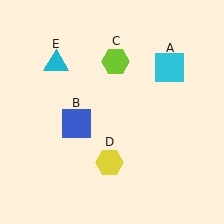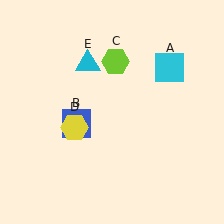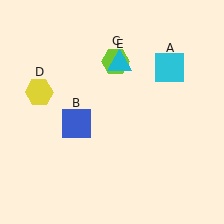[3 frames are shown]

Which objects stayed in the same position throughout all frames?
Cyan square (object A) and blue square (object B) and lime hexagon (object C) remained stationary.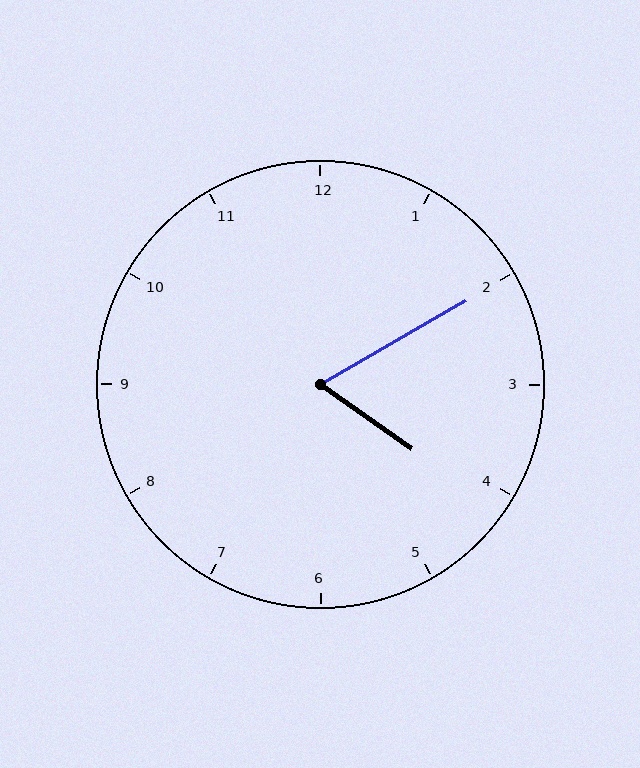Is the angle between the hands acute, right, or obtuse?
It is acute.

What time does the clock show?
4:10.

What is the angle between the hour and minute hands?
Approximately 65 degrees.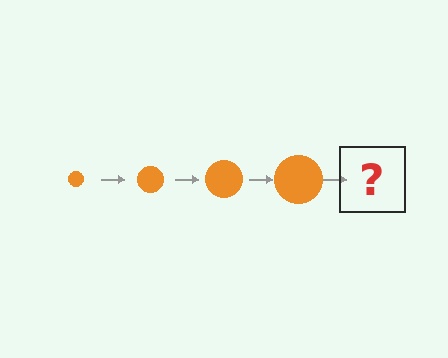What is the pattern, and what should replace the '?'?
The pattern is that the circle gets progressively larger each step. The '?' should be an orange circle, larger than the previous one.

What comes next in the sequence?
The next element should be an orange circle, larger than the previous one.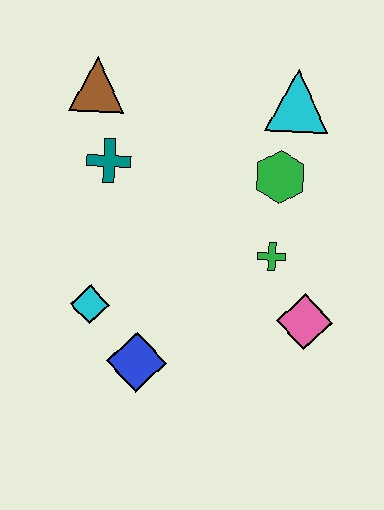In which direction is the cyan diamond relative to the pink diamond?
The cyan diamond is to the left of the pink diamond.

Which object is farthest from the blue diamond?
The cyan triangle is farthest from the blue diamond.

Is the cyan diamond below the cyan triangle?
Yes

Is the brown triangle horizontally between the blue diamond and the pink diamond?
No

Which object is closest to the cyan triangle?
The green hexagon is closest to the cyan triangle.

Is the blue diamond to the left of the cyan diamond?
No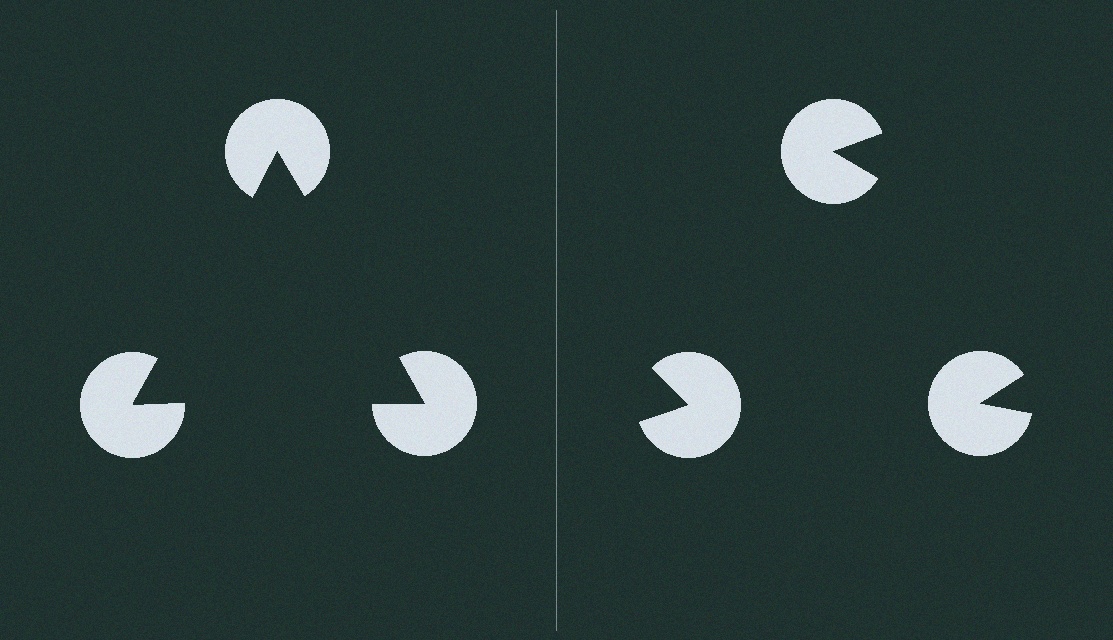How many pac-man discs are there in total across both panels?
6 — 3 on each side.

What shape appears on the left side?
An illusory triangle.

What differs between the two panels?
The pac-man discs are positioned identically on both sides; only the wedge orientations differ. On the left they align to a triangle; on the right they are misaligned.